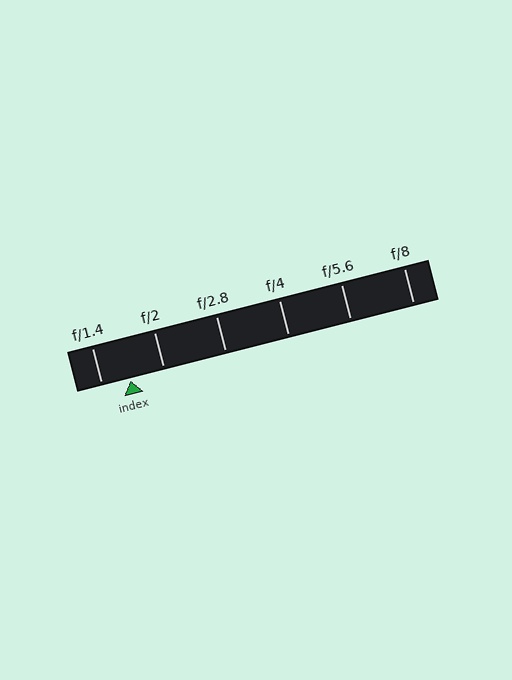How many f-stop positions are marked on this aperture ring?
There are 6 f-stop positions marked.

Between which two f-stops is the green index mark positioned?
The index mark is between f/1.4 and f/2.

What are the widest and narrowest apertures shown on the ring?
The widest aperture shown is f/1.4 and the narrowest is f/8.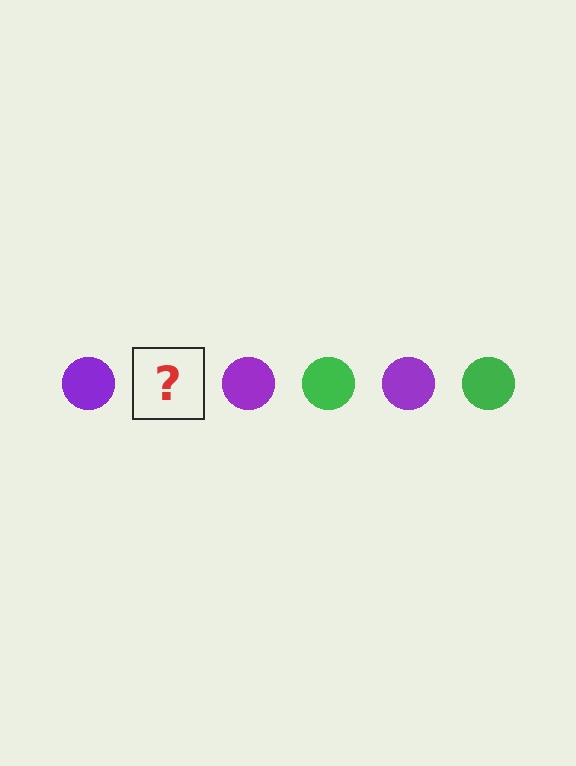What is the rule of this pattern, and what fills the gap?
The rule is that the pattern cycles through purple, green circles. The gap should be filled with a green circle.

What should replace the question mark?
The question mark should be replaced with a green circle.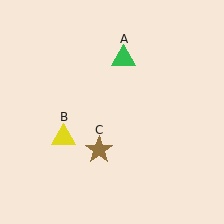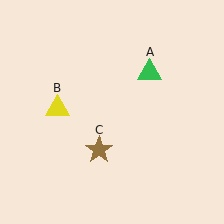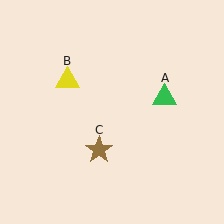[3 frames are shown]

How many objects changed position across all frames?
2 objects changed position: green triangle (object A), yellow triangle (object B).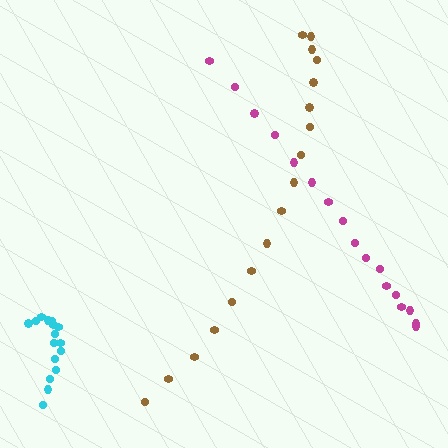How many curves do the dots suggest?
There are 3 distinct paths.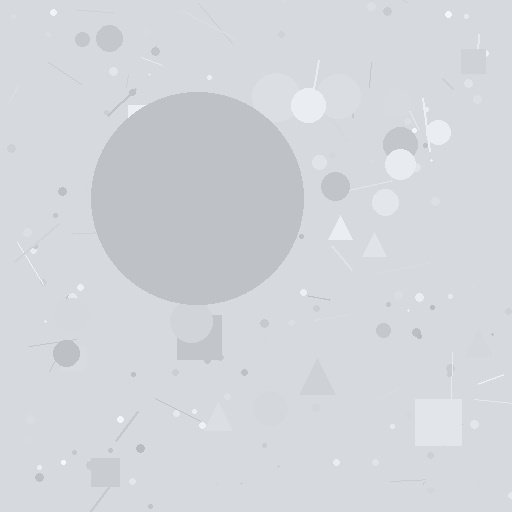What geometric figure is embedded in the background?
A circle is embedded in the background.